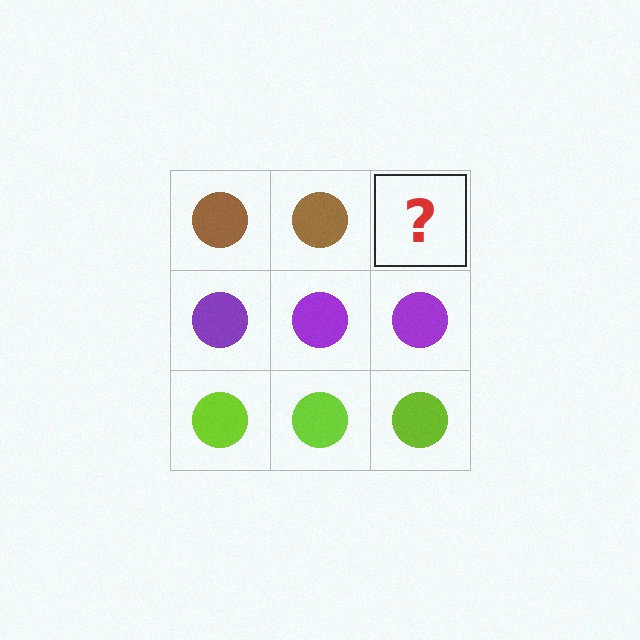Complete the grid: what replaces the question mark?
The question mark should be replaced with a brown circle.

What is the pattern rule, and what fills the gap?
The rule is that each row has a consistent color. The gap should be filled with a brown circle.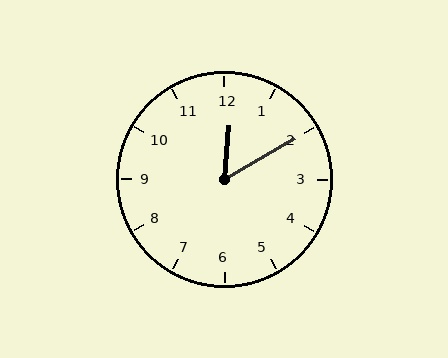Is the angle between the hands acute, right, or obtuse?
It is acute.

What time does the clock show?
12:10.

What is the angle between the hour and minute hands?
Approximately 55 degrees.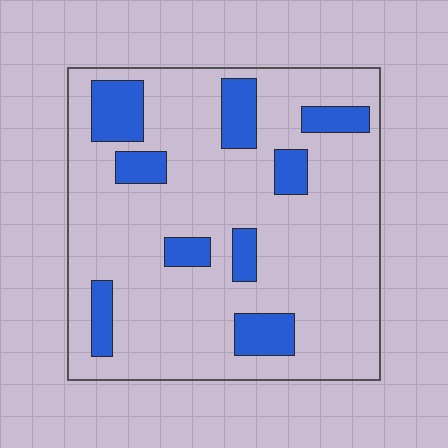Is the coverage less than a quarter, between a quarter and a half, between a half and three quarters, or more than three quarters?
Less than a quarter.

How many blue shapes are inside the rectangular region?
9.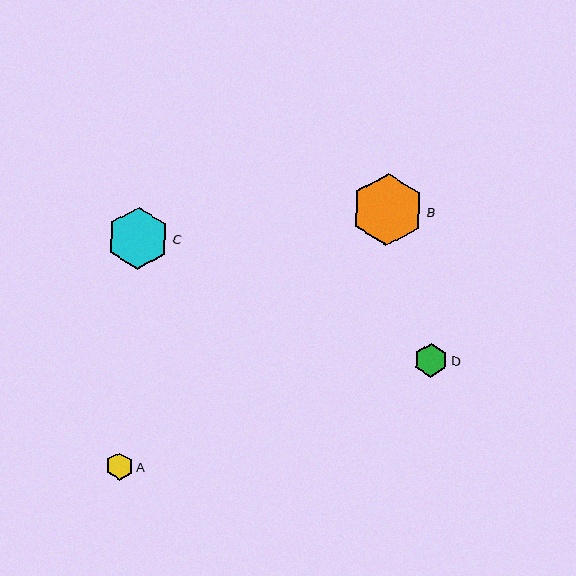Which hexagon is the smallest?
Hexagon A is the smallest with a size of approximately 27 pixels.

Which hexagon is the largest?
Hexagon B is the largest with a size of approximately 73 pixels.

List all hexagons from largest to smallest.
From largest to smallest: B, C, D, A.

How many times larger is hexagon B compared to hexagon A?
Hexagon B is approximately 2.7 times the size of hexagon A.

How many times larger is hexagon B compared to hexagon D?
Hexagon B is approximately 2.2 times the size of hexagon D.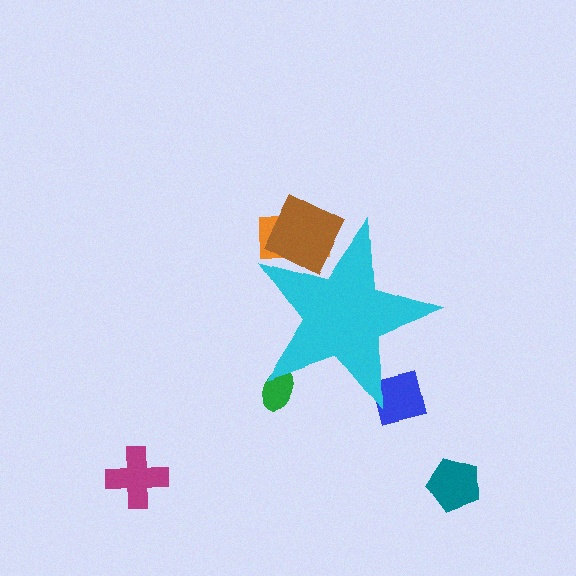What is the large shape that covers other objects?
A cyan star.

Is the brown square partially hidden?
Yes, the brown square is partially hidden behind the cyan star.